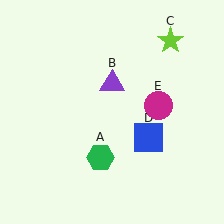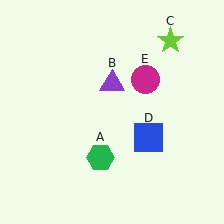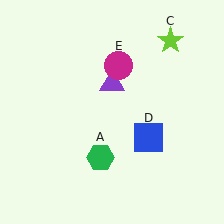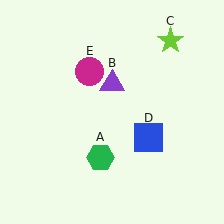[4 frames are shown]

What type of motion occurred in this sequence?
The magenta circle (object E) rotated counterclockwise around the center of the scene.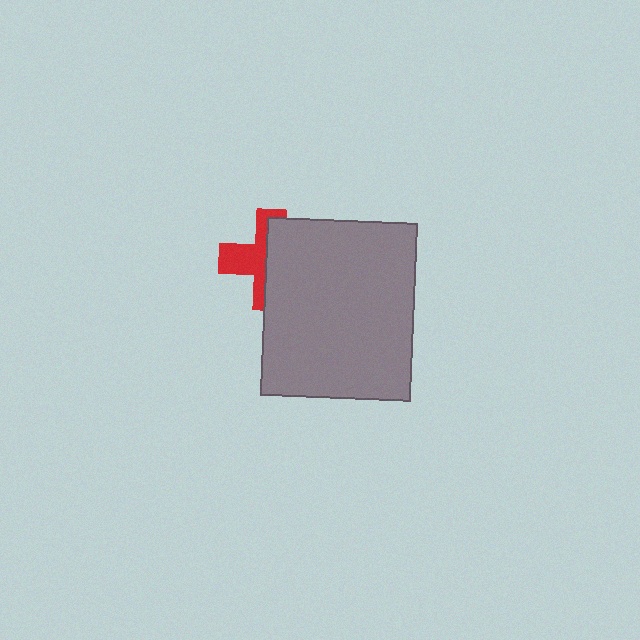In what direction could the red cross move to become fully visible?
The red cross could move left. That would shift it out from behind the gray rectangle entirely.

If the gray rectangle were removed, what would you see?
You would see the complete red cross.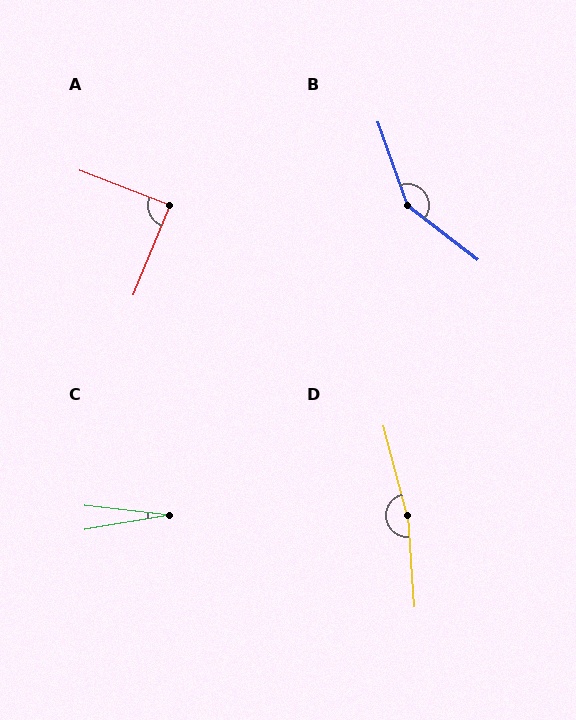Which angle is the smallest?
C, at approximately 16 degrees.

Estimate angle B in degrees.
Approximately 147 degrees.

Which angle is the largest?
D, at approximately 169 degrees.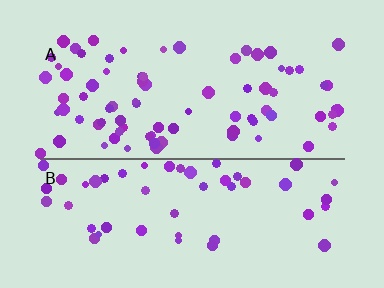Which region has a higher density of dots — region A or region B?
A (the top).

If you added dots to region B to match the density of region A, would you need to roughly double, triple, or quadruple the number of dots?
Approximately double.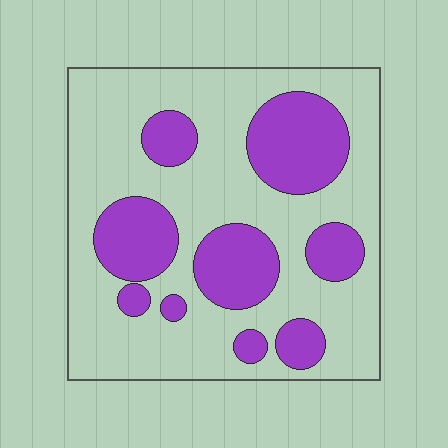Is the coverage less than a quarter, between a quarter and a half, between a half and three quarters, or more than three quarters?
Between a quarter and a half.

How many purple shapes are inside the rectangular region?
9.